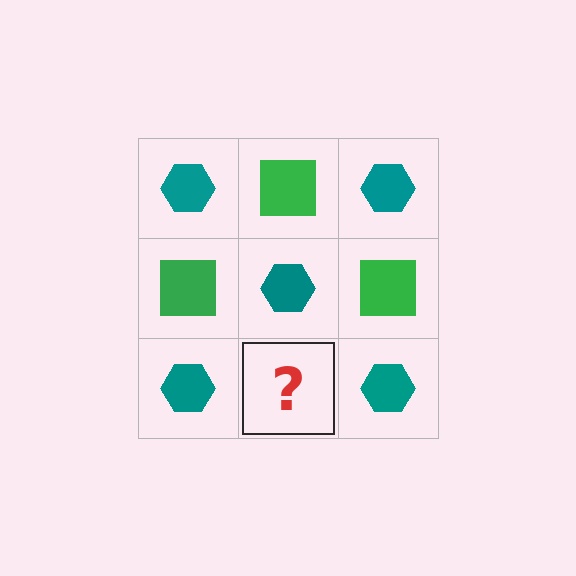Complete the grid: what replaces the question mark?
The question mark should be replaced with a green square.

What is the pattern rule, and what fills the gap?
The rule is that it alternates teal hexagon and green square in a checkerboard pattern. The gap should be filled with a green square.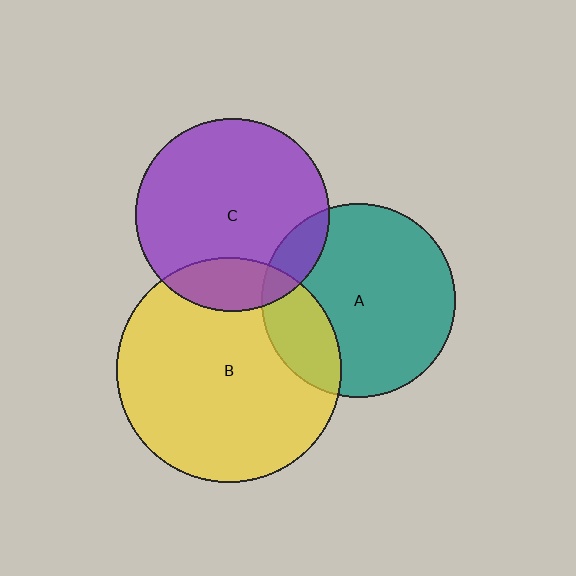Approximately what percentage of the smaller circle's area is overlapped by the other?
Approximately 10%.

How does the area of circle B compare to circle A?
Approximately 1.3 times.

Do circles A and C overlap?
Yes.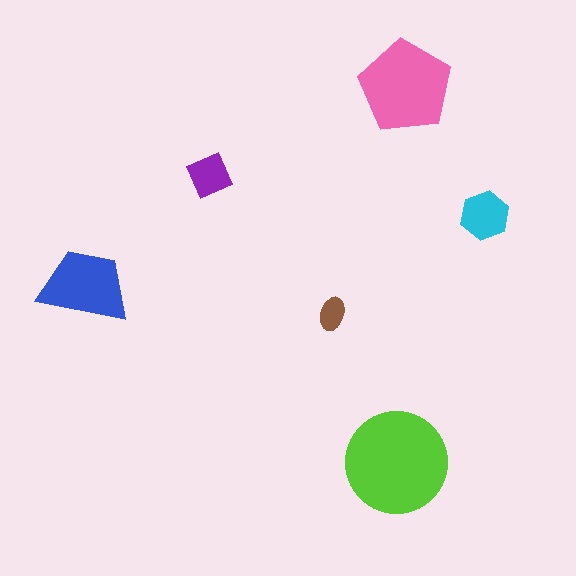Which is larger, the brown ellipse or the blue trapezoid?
The blue trapezoid.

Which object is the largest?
The lime circle.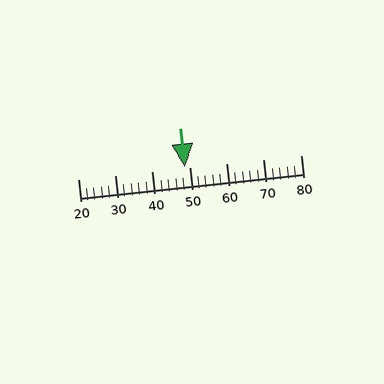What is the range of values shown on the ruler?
The ruler shows values from 20 to 80.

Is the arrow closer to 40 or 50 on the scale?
The arrow is closer to 50.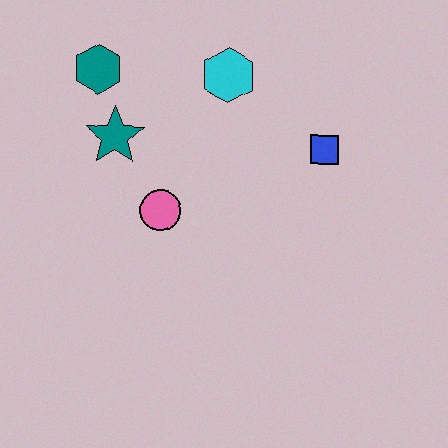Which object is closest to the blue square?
The cyan hexagon is closest to the blue square.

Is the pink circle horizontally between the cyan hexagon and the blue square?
No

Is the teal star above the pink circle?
Yes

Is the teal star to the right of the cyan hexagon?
No